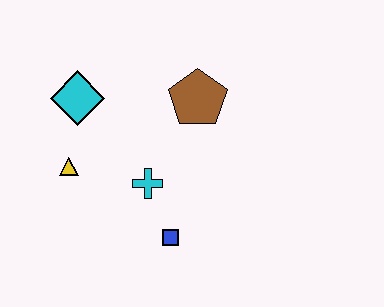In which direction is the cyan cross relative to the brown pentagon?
The cyan cross is below the brown pentagon.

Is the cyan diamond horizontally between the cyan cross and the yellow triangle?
Yes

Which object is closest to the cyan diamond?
The yellow triangle is closest to the cyan diamond.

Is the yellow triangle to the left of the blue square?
Yes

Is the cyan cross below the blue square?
No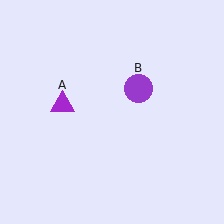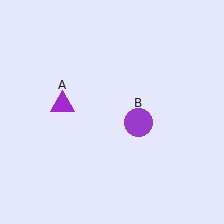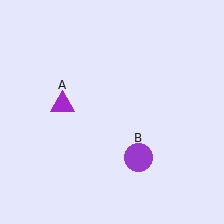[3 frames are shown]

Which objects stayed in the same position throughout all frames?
Purple triangle (object A) remained stationary.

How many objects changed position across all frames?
1 object changed position: purple circle (object B).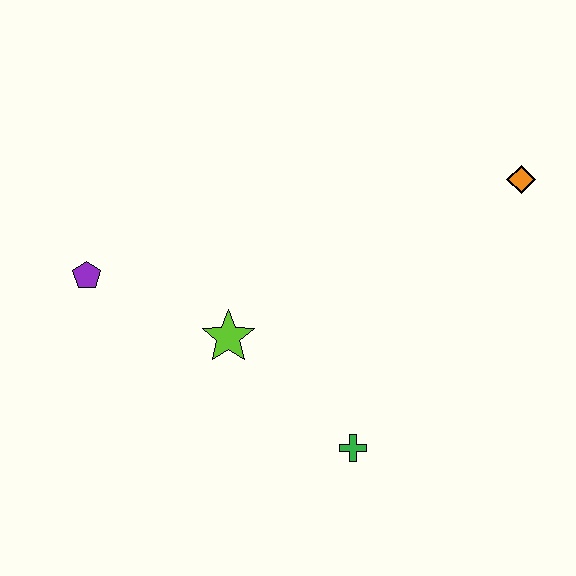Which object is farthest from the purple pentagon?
The orange diamond is farthest from the purple pentagon.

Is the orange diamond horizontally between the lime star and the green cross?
No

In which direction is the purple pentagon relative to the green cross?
The purple pentagon is to the left of the green cross.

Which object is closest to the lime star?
The purple pentagon is closest to the lime star.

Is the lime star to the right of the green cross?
No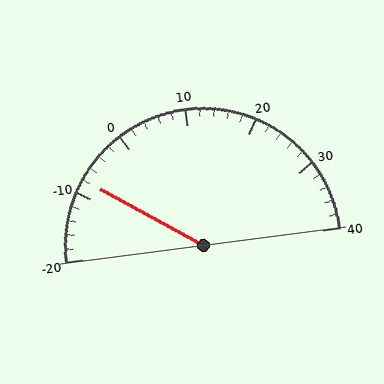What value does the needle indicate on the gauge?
The needle indicates approximately -8.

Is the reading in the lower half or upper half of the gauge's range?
The reading is in the lower half of the range (-20 to 40).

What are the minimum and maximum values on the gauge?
The gauge ranges from -20 to 40.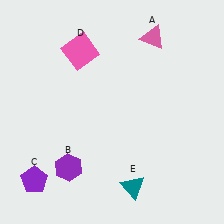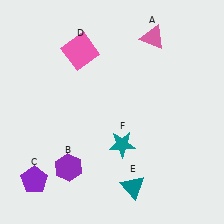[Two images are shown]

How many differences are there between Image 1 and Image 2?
There is 1 difference between the two images.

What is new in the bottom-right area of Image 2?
A teal star (F) was added in the bottom-right area of Image 2.